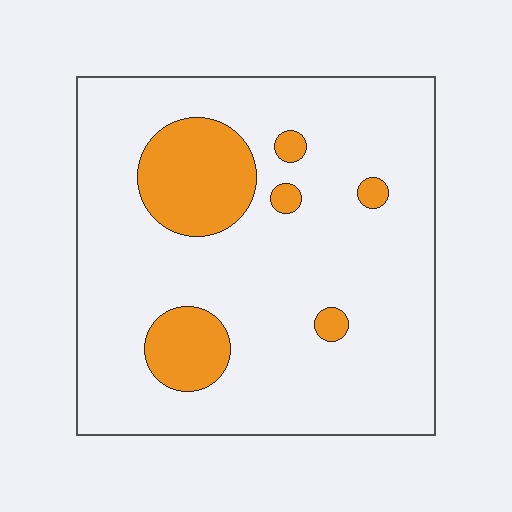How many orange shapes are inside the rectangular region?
6.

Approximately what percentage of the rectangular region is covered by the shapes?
Approximately 15%.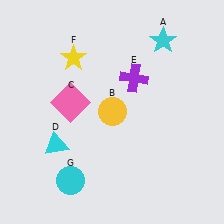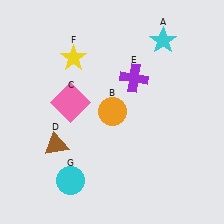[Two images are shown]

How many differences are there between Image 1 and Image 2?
There are 2 differences between the two images.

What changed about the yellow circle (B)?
In Image 1, B is yellow. In Image 2, it changed to orange.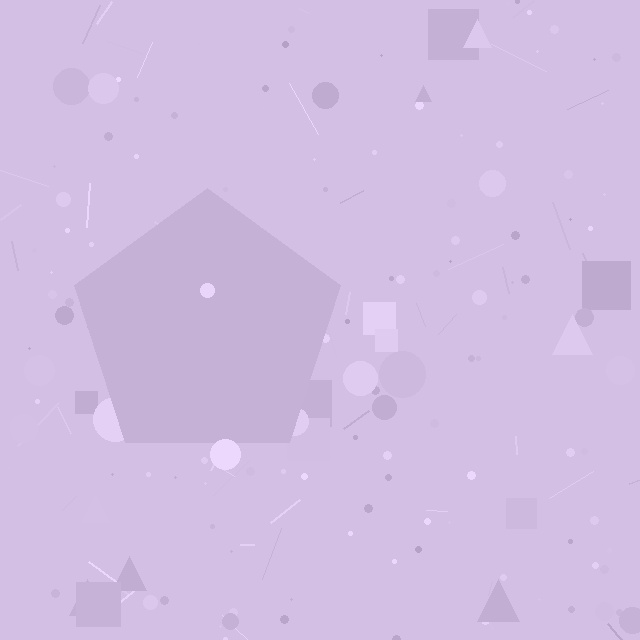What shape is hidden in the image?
A pentagon is hidden in the image.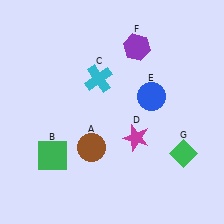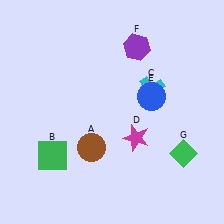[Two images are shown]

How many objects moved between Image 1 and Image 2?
1 object moved between the two images.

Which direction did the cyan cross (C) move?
The cyan cross (C) moved right.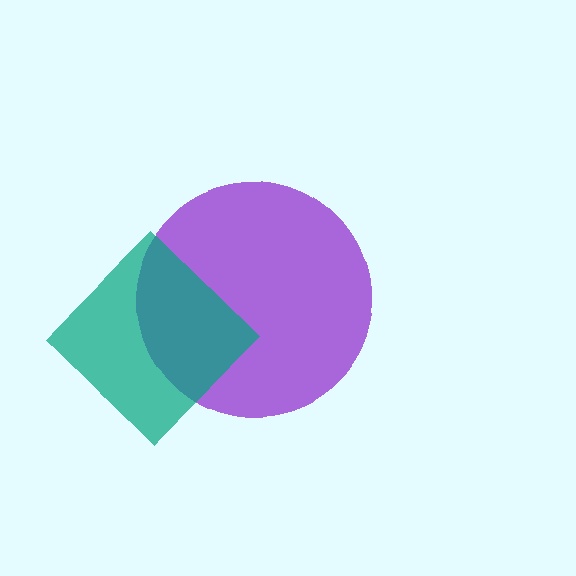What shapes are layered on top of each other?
The layered shapes are: a purple circle, a teal diamond.